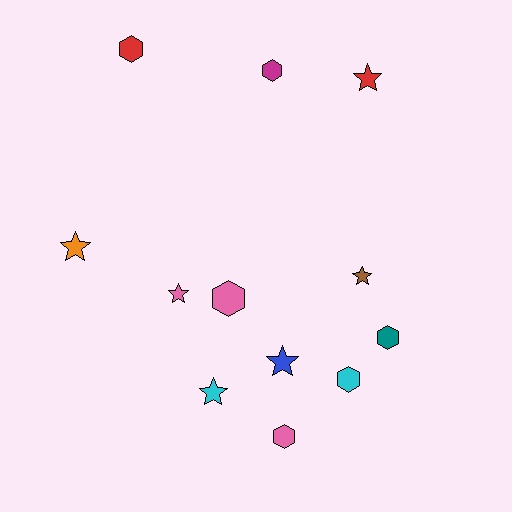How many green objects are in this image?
There are no green objects.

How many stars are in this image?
There are 6 stars.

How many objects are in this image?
There are 12 objects.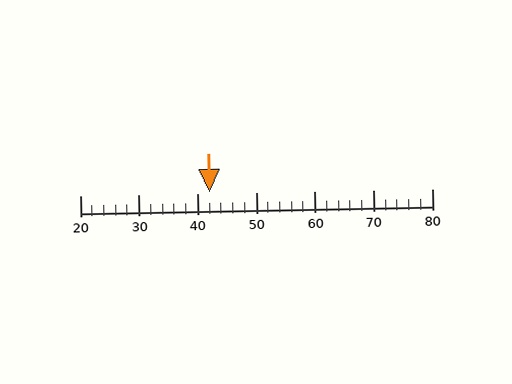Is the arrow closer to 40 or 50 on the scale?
The arrow is closer to 40.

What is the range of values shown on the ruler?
The ruler shows values from 20 to 80.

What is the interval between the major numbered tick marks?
The major tick marks are spaced 10 units apart.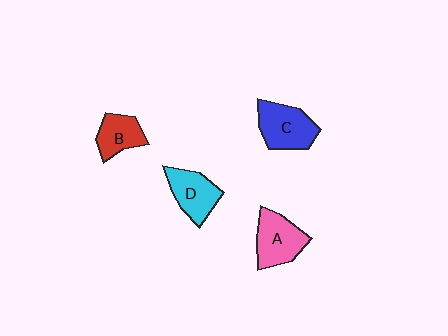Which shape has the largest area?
Shape C (blue).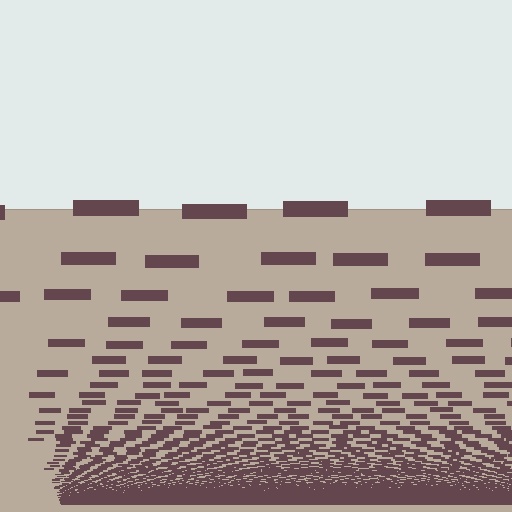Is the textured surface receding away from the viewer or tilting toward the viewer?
The surface appears to tilt toward the viewer. Texture elements get larger and sparser toward the top.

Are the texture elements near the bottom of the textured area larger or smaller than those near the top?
Smaller. The gradient is inverted — elements near the bottom are smaller and denser.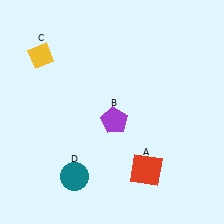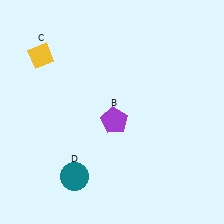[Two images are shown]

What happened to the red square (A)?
The red square (A) was removed in Image 2. It was in the bottom-right area of Image 1.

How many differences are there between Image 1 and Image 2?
There is 1 difference between the two images.